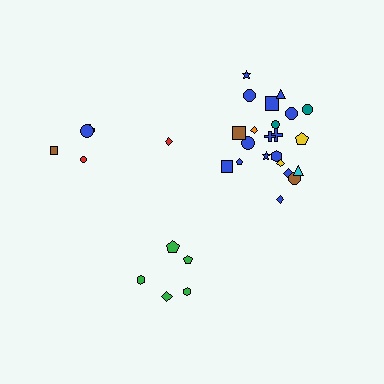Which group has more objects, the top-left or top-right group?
The top-right group.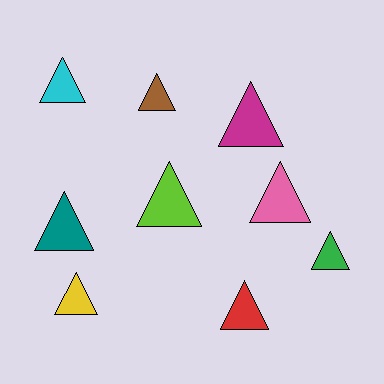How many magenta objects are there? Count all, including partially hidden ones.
There is 1 magenta object.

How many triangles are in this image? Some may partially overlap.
There are 9 triangles.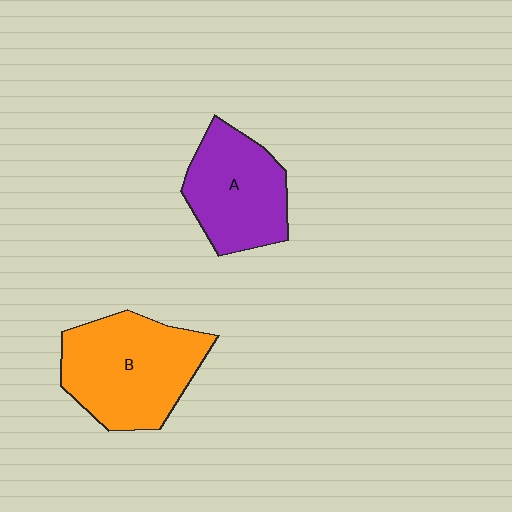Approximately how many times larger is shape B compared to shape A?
Approximately 1.3 times.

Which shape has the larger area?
Shape B (orange).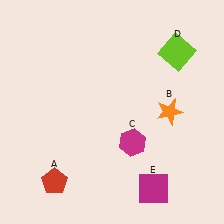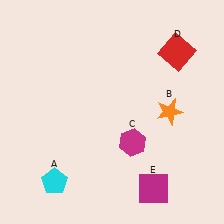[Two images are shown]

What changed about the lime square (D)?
In Image 1, D is lime. In Image 2, it changed to red.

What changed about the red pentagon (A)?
In Image 1, A is red. In Image 2, it changed to cyan.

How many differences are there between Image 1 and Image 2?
There are 2 differences between the two images.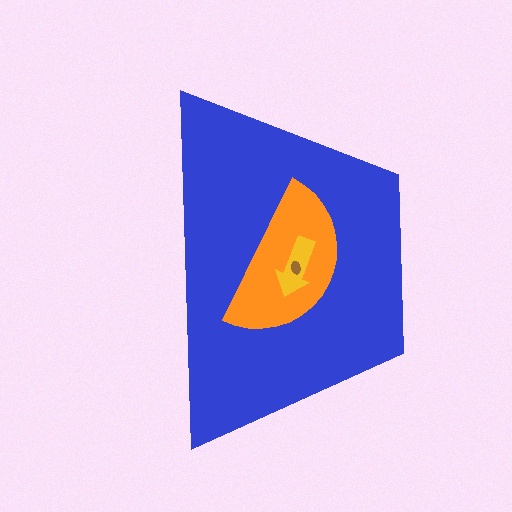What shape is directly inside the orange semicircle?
The yellow arrow.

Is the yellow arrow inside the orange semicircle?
Yes.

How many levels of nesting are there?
4.